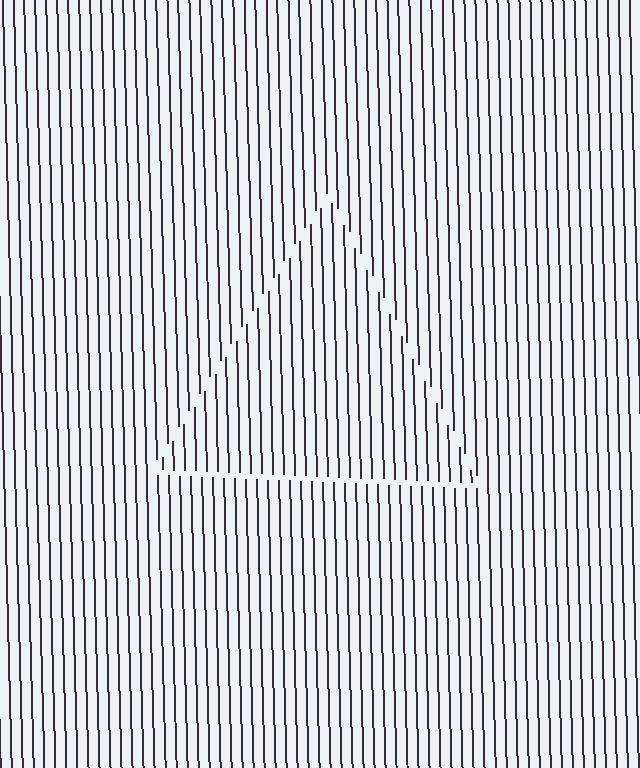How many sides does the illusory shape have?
3 sides — the line-ends trace a triangle.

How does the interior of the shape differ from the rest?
The interior of the shape contains the same grating, shifted by half a period — the contour is defined by the phase discontinuity where line-ends from the inner and outer gratings abut.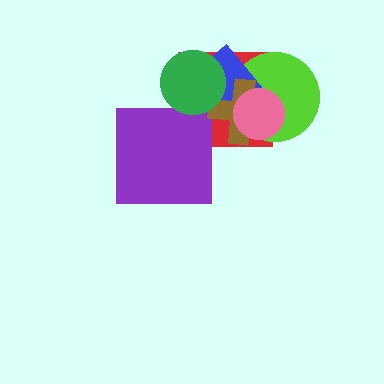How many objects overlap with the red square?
6 objects overlap with the red square.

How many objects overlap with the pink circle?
4 objects overlap with the pink circle.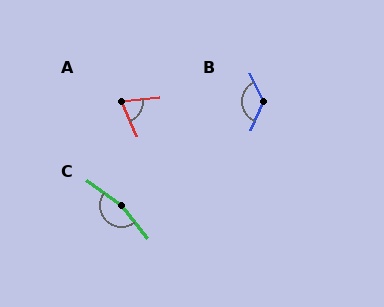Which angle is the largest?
C, at approximately 163 degrees.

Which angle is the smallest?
A, at approximately 72 degrees.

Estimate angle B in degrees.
Approximately 129 degrees.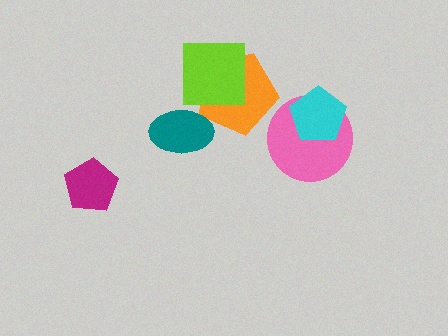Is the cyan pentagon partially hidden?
No, no other shape covers it.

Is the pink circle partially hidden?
Yes, it is partially covered by another shape.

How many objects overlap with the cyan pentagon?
1 object overlaps with the cyan pentagon.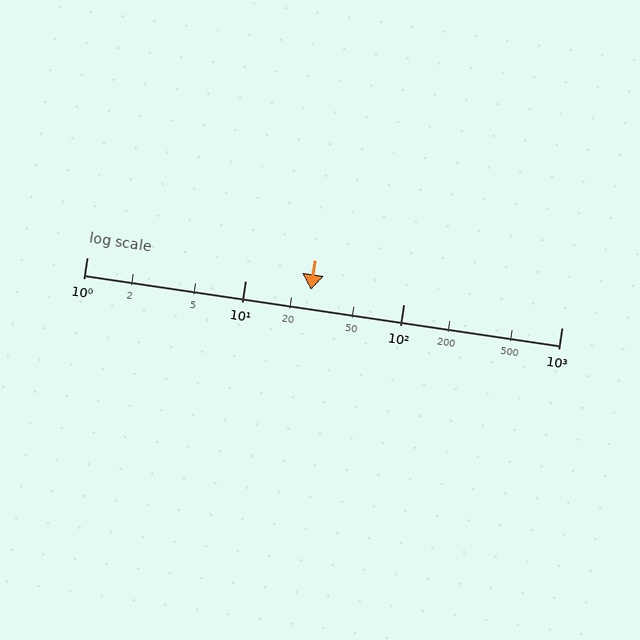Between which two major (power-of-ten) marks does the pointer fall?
The pointer is between 10 and 100.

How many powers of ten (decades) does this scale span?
The scale spans 3 decades, from 1 to 1000.